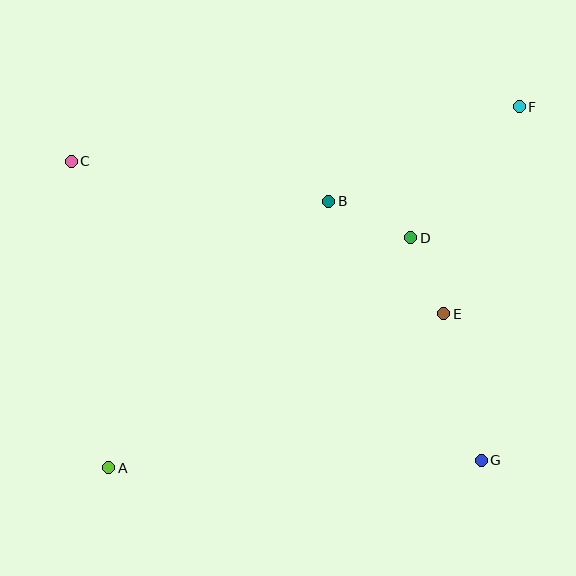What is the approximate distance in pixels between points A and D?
The distance between A and D is approximately 380 pixels.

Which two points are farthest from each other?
Points A and F are farthest from each other.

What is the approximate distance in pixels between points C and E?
The distance between C and E is approximately 403 pixels.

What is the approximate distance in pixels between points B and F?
The distance between B and F is approximately 213 pixels.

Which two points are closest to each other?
Points D and E are closest to each other.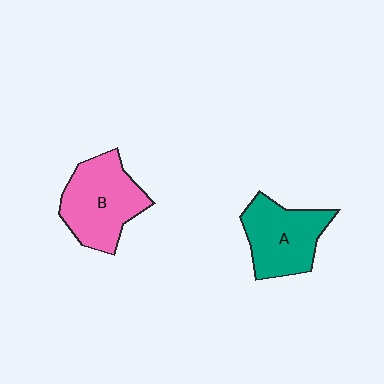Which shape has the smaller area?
Shape A (teal).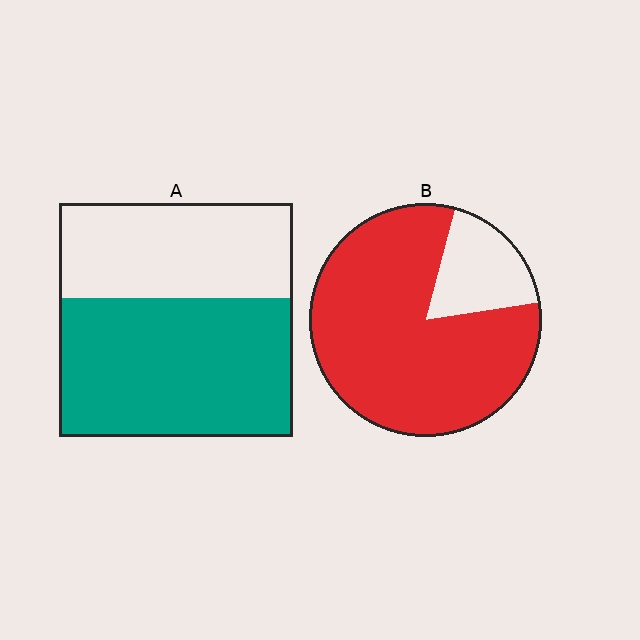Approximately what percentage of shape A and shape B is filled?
A is approximately 60% and B is approximately 80%.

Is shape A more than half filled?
Yes.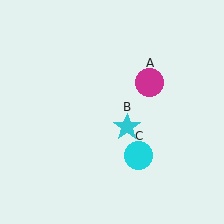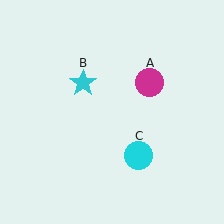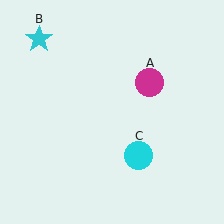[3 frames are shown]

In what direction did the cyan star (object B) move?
The cyan star (object B) moved up and to the left.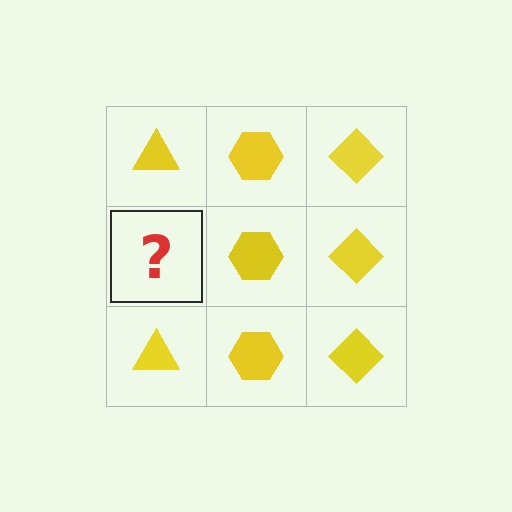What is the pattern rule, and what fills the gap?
The rule is that each column has a consistent shape. The gap should be filled with a yellow triangle.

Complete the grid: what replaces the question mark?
The question mark should be replaced with a yellow triangle.